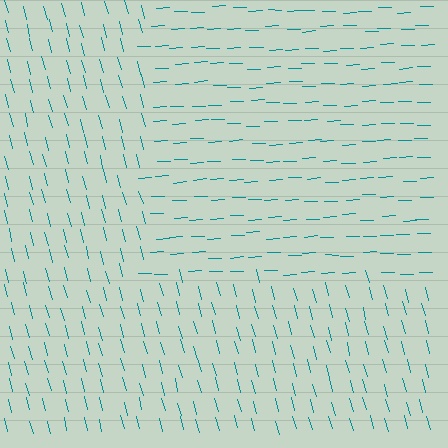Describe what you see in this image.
The image is filled with small teal line segments. A rectangle region in the image has lines oriented differently from the surrounding lines, creating a visible texture boundary.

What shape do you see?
I see a rectangle.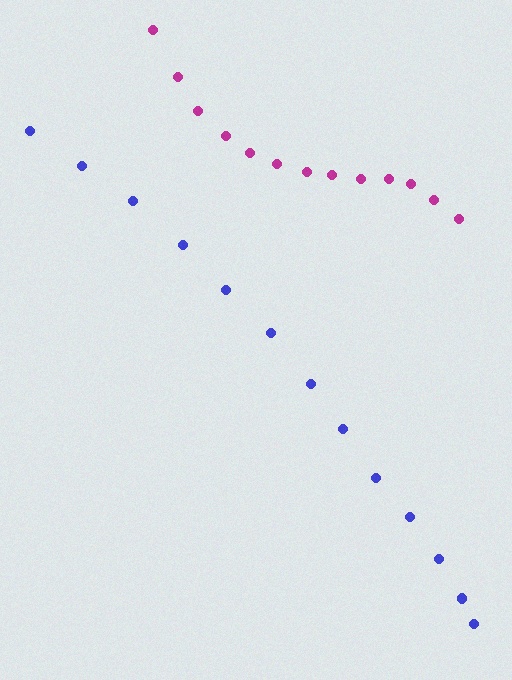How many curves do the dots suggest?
There are 2 distinct paths.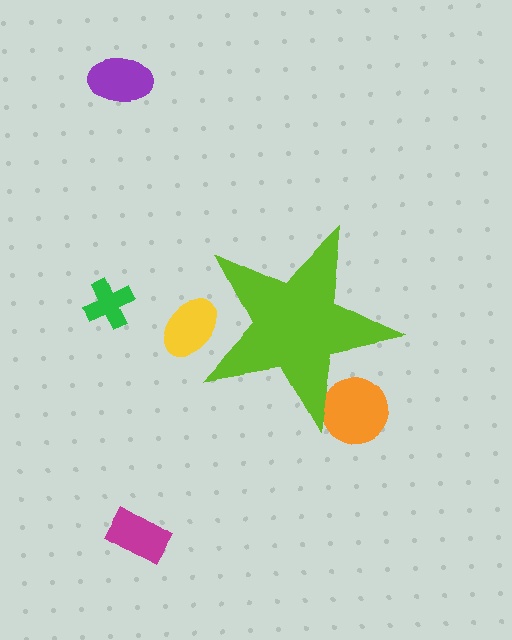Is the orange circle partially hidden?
Yes, the orange circle is partially hidden behind the lime star.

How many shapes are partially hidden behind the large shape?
2 shapes are partially hidden.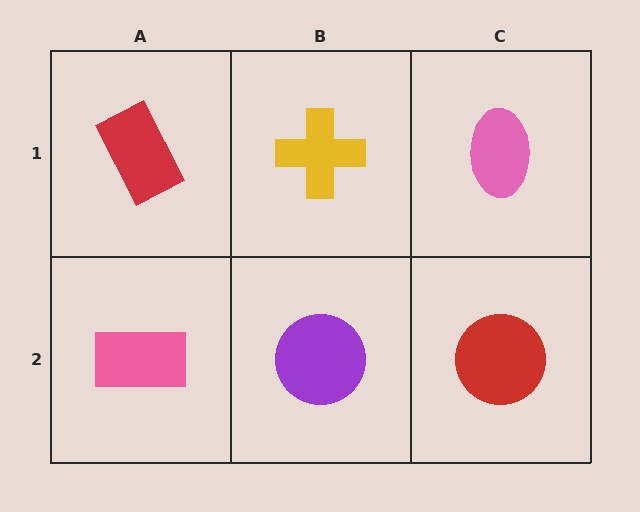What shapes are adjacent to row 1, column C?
A red circle (row 2, column C), a yellow cross (row 1, column B).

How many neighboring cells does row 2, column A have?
2.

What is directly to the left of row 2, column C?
A purple circle.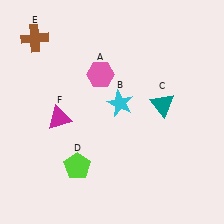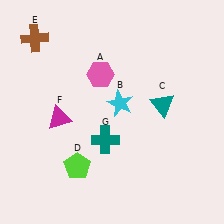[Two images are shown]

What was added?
A teal cross (G) was added in Image 2.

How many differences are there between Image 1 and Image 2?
There is 1 difference between the two images.